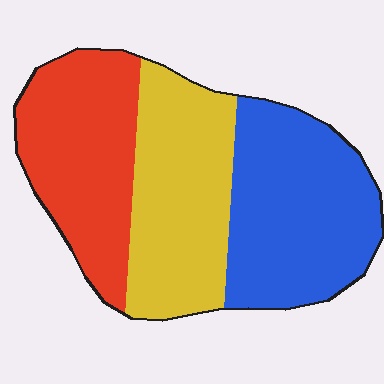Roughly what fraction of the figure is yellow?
Yellow covers 32% of the figure.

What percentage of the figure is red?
Red covers around 30% of the figure.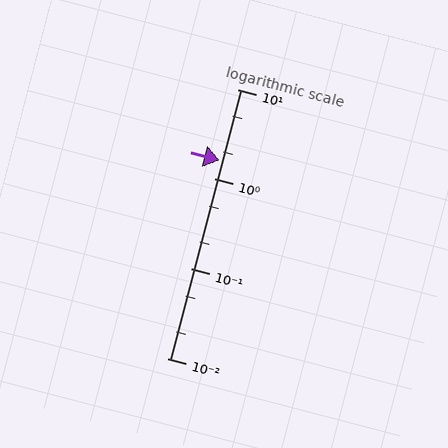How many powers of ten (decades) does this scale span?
The scale spans 3 decades, from 0.01 to 10.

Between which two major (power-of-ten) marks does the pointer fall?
The pointer is between 1 and 10.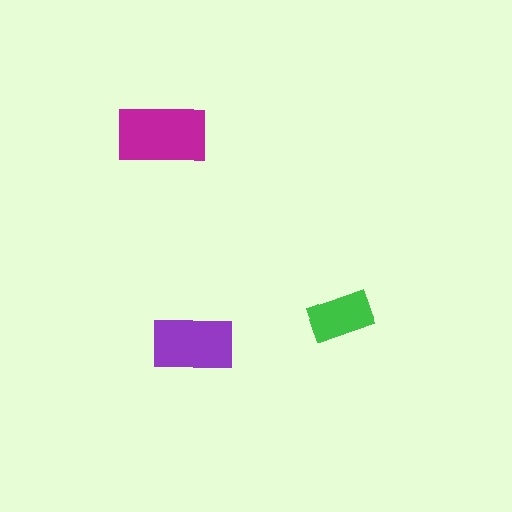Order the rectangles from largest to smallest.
the magenta one, the purple one, the green one.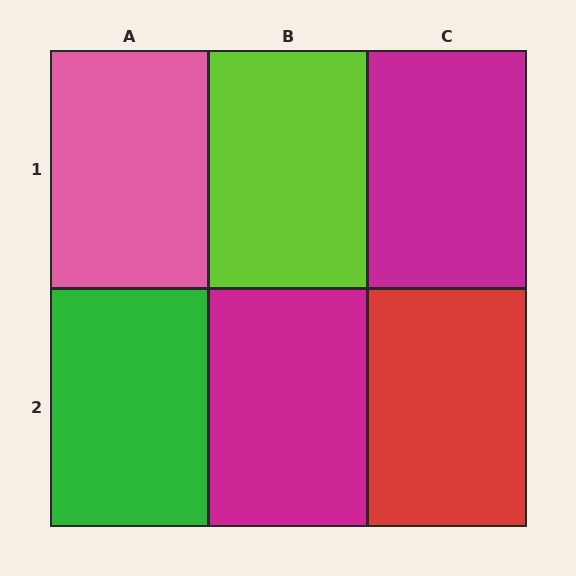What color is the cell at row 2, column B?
Magenta.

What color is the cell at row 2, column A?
Green.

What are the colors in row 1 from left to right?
Pink, lime, magenta.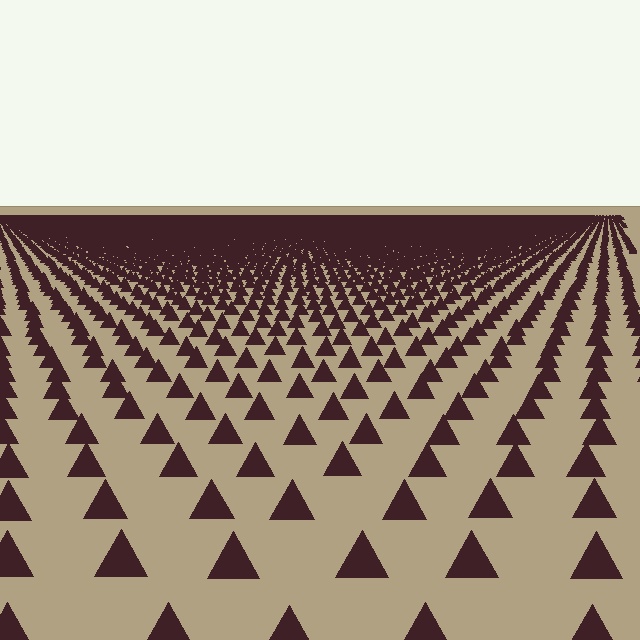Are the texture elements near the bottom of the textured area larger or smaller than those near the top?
Larger. Near the bottom, elements are closer to the viewer and appear at a bigger on-screen size.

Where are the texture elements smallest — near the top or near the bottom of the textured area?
Near the top.